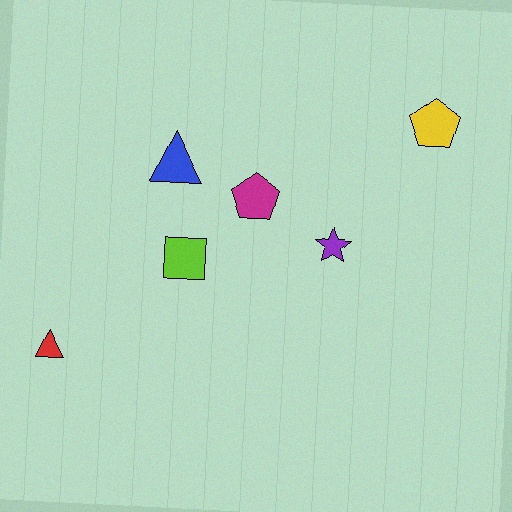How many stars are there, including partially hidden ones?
There is 1 star.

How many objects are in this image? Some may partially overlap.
There are 6 objects.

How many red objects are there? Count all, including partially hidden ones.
There is 1 red object.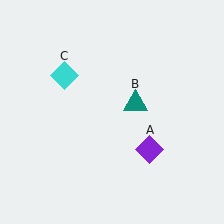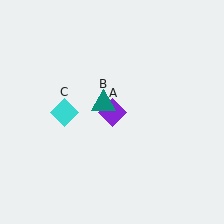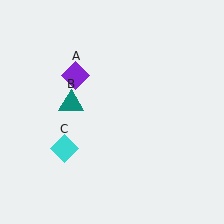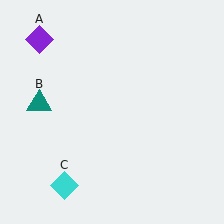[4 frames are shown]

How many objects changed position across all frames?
3 objects changed position: purple diamond (object A), teal triangle (object B), cyan diamond (object C).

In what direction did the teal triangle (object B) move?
The teal triangle (object B) moved left.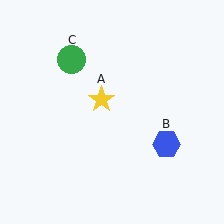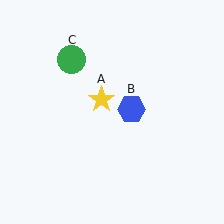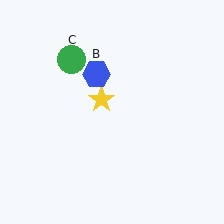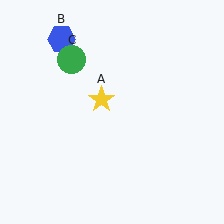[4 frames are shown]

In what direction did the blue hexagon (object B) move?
The blue hexagon (object B) moved up and to the left.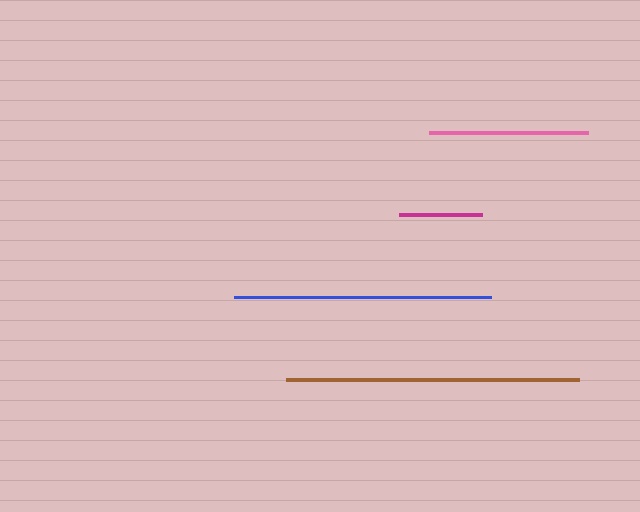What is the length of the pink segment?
The pink segment is approximately 159 pixels long.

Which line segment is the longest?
The brown line is the longest at approximately 293 pixels.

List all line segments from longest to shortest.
From longest to shortest: brown, blue, pink, magenta.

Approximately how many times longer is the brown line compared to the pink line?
The brown line is approximately 1.8 times the length of the pink line.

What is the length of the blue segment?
The blue segment is approximately 257 pixels long.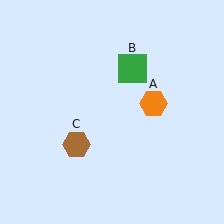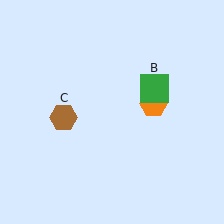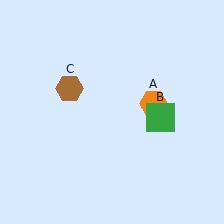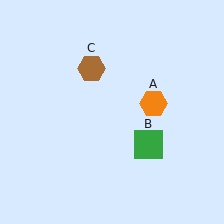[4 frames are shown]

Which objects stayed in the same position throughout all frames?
Orange hexagon (object A) remained stationary.